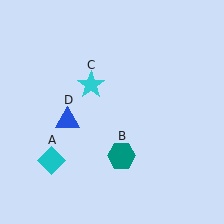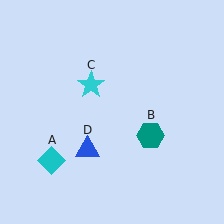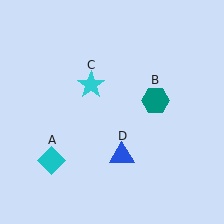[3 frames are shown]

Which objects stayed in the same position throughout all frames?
Cyan diamond (object A) and cyan star (object C) remained stationary.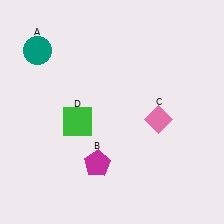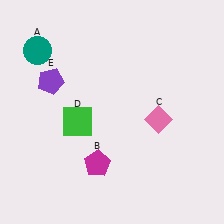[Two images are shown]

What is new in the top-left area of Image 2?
A purple pentagon (E) was added in the top-left area of Image 2.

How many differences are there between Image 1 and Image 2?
There is 1 difference between the two images.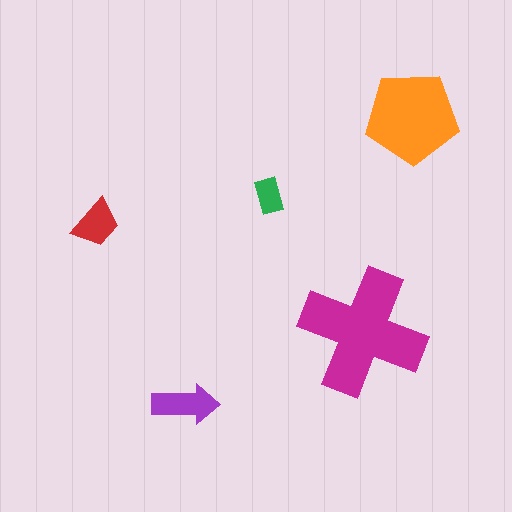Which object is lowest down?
The purple arrow is bottommost.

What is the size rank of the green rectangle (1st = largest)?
5th.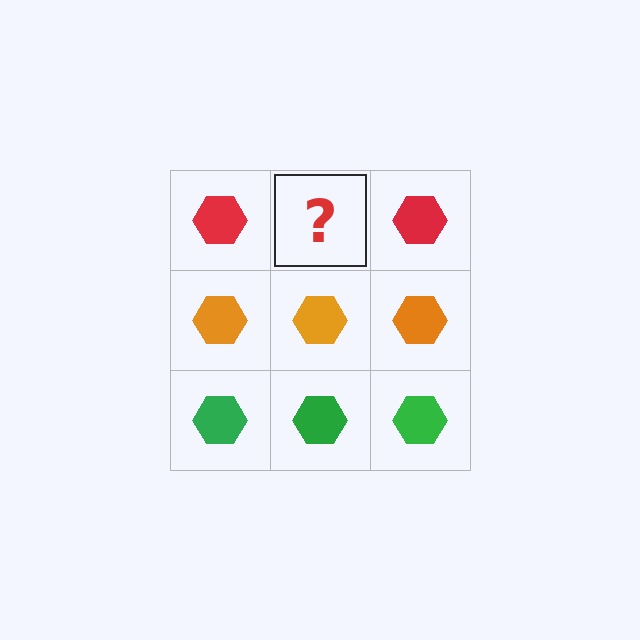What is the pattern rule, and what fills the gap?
The rule is that each row has a consistent color. The gap should be filled with a red hexagon.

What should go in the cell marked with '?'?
The missing cell should contain a red hexagon.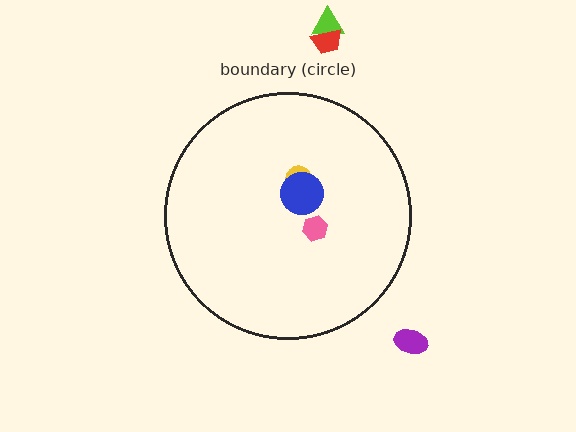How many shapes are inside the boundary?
3 inside, 3 outside.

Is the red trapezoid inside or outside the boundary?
Outside.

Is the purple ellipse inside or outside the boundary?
Outside.